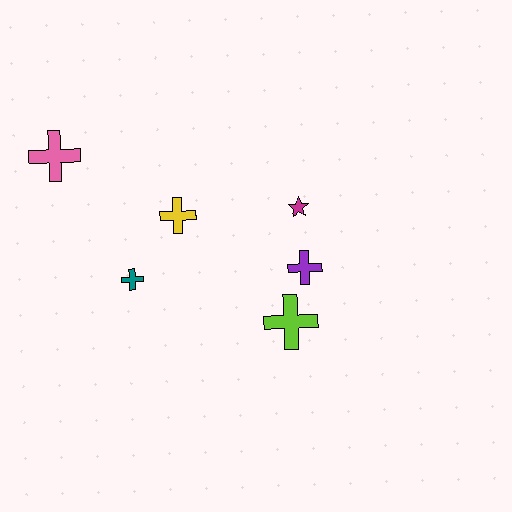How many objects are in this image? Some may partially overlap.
There are 6 objects.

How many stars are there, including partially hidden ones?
There is 1 star.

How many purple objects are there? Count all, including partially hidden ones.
There is 1 purple object.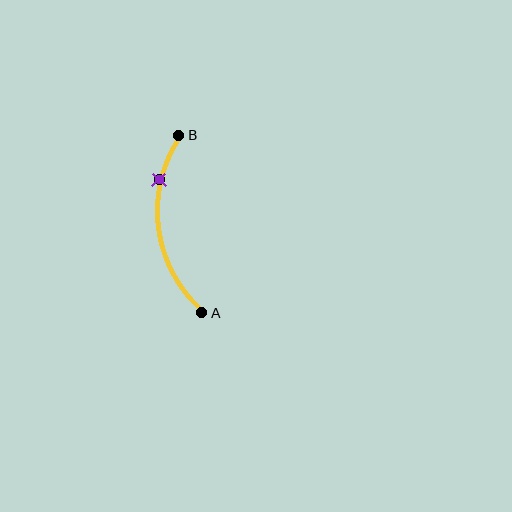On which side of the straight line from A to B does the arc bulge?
The arc bulges to the left of the straight line connecting A and B.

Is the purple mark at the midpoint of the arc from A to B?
No. The purple mark lies on the arc but is closer to endpoint B. The arc midpoint would be at the point on the curve equidistant along the arc from both A and B.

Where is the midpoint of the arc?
The arc midpoint is the point on the curve farthest from the straight line joining A and B. It sits to the left of that line.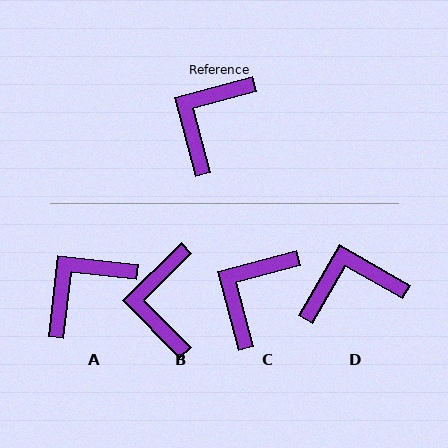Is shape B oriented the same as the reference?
No, it is off by about 29 degrees.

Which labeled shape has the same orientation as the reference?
C.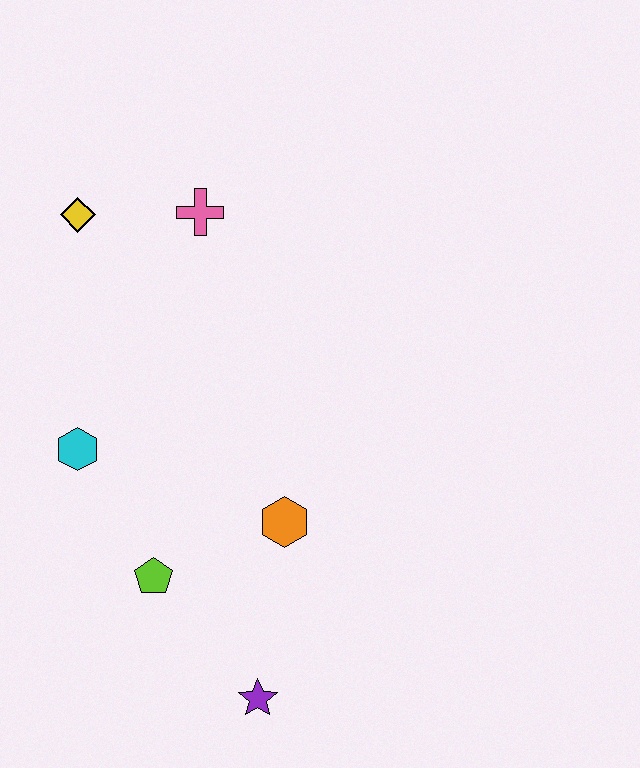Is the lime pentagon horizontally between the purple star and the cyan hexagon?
Yes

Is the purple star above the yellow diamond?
No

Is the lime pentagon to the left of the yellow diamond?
No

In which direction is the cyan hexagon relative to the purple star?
The cyan hexagon is above the purple star.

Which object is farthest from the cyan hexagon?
The purple star is farthest from the cyan hexagon.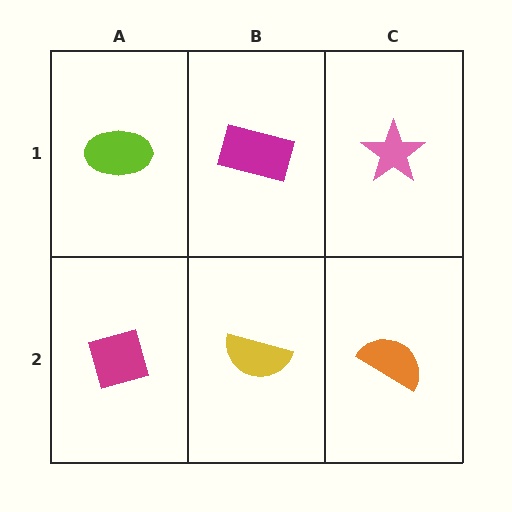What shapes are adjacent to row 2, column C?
A pink star (row 1, column C), a yellow semicircle (row 2, column B).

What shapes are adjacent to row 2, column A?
A lime ellipse (row 1, column A), a yellow semicircle (row 2, column B).